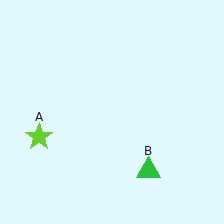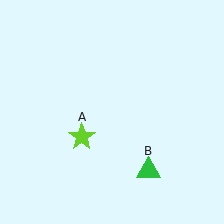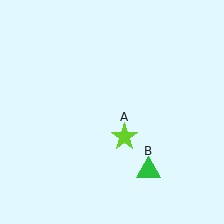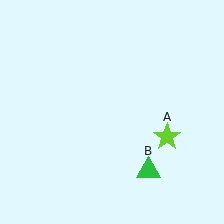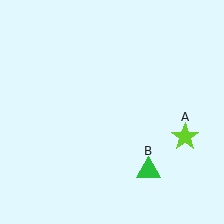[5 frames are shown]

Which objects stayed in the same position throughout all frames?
Green triangle (object B) remained stationary.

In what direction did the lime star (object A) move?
The lime star (object A) moved right.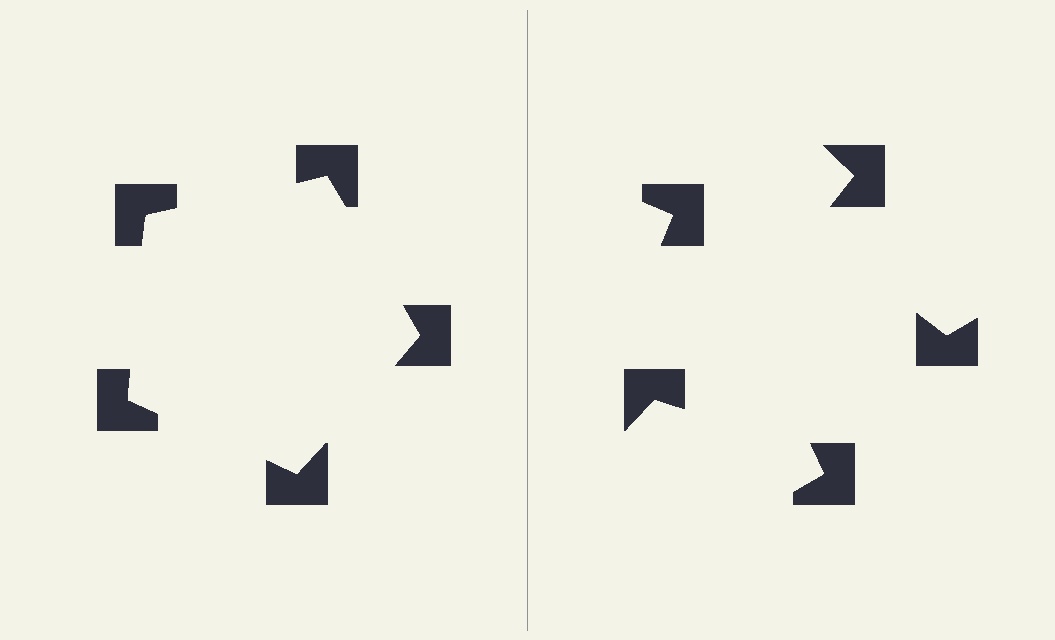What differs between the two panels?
The notched squares are positioned identically on both sides; only the wedge orientations differ. On the left they align to a pentagon; on the right they are misaligned.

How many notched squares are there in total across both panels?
10 — 5 on each side.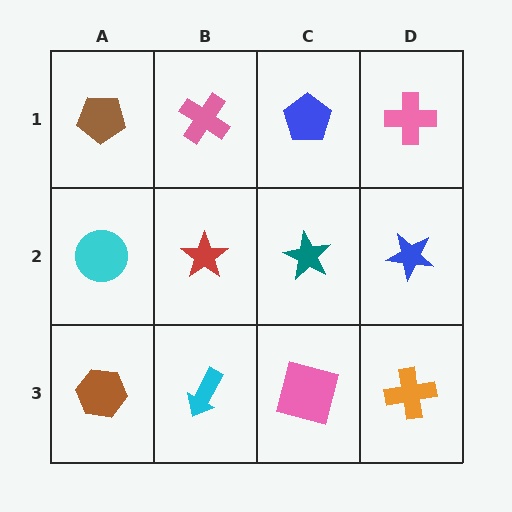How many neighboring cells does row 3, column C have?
3.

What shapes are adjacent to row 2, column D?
A pink cross (row 1, column D), an orange cross (row 3, column D), a teal star (row 2, column C).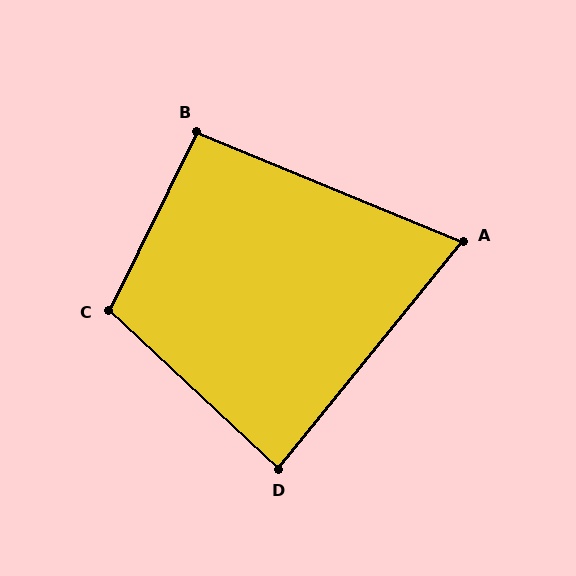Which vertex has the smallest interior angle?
A, at approximately 73 degrees.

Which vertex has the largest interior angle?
C, at approximately 107 degrees.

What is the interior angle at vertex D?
Approximately 86 degrees (approximately right).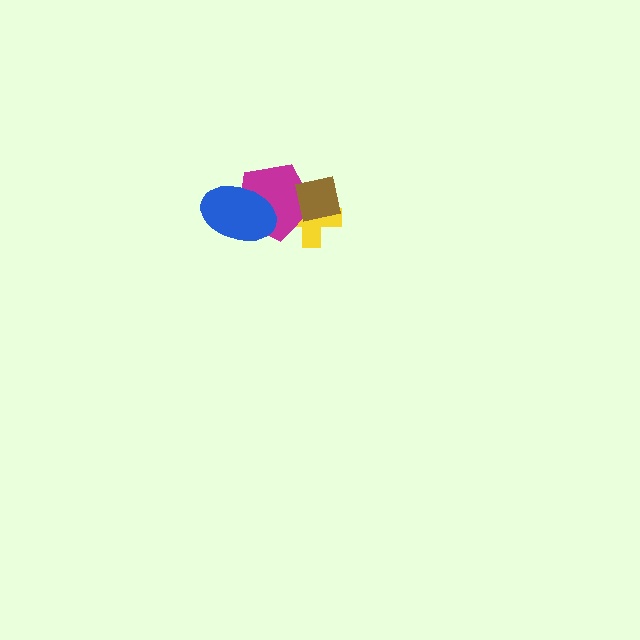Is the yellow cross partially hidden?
Yes, it is partially covered by another shape.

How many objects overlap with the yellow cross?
2 objects overlap with the yellow cross.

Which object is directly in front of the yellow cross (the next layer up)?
The magenta pentagon is directly in front of the yellow cross.